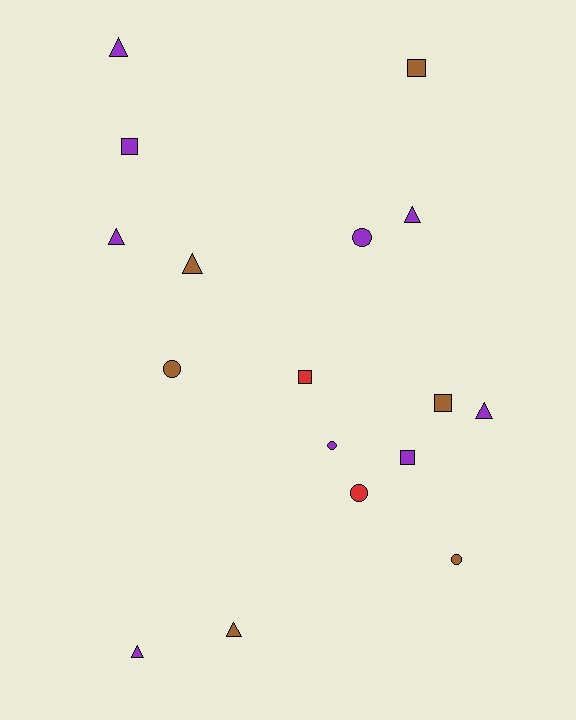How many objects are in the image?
There are 17 objects.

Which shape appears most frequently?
Triangle, with 7 objects.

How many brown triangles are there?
There are 2 brown triangles.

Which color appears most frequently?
Purple, with 9 objects.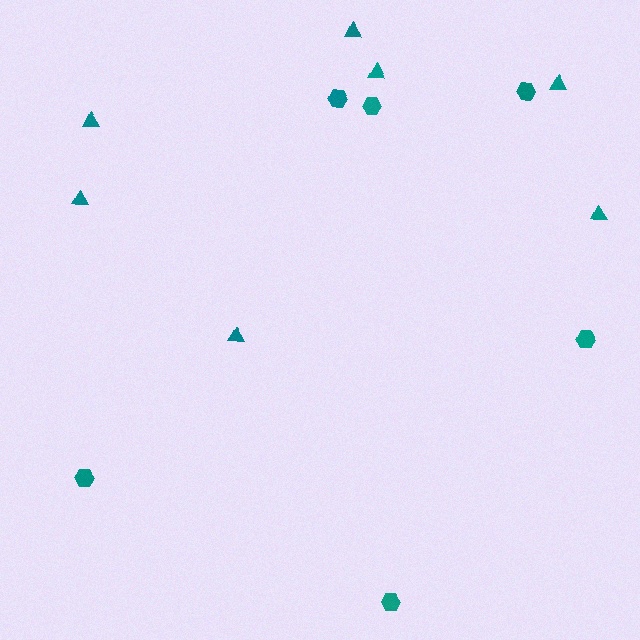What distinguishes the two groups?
There are 2 groups: one group of hexagons (6) and one group of triangles (7).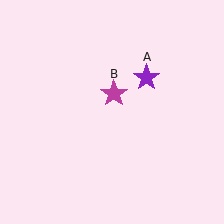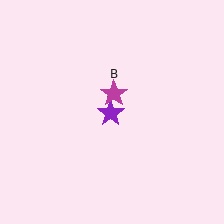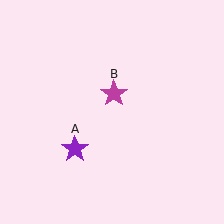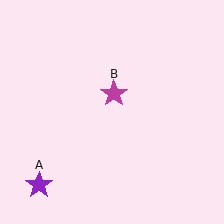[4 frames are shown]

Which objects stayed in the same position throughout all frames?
Magenta star (object B) remained stationary.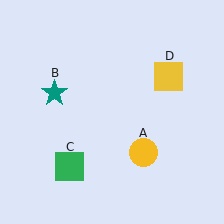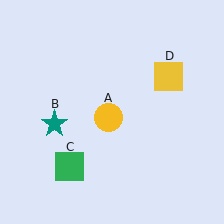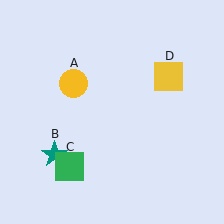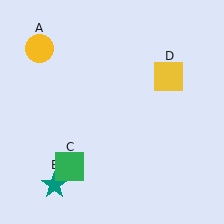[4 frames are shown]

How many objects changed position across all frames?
2 objects changed position: yellow circle (object A), teal star (object B).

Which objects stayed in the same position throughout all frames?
Green square (object C) and yellow square (object D) remained stationary.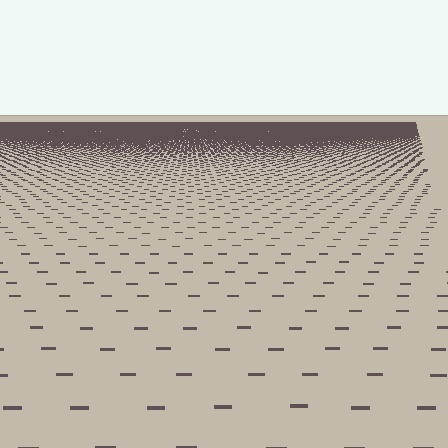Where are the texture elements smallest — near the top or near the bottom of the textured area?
Near the top.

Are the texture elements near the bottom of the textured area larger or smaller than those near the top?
Larger. Near the bottom, elements are closer to the viewer and appear at a bigger on-screen size.